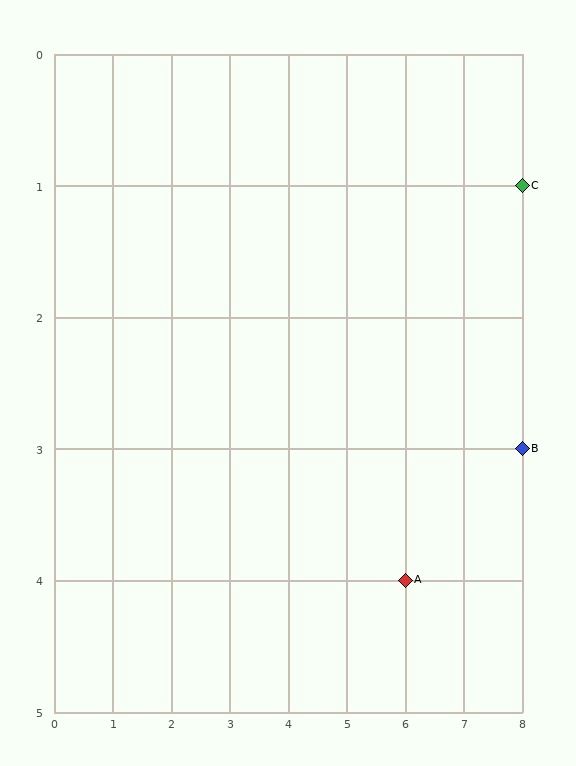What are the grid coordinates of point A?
Point A is at grid coordinates (6, 4).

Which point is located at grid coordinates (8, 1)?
Point C is at (8, 1).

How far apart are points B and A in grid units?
Points B and A are 2 columns and 1 row apart (about 2.2 grid units diagonally).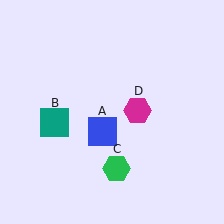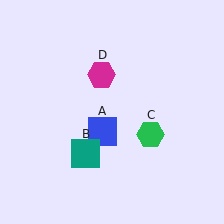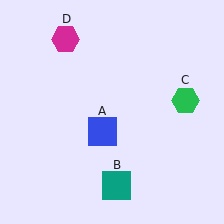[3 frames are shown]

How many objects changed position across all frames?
3 objects changed position: teal square (object B), green hexagon (object C), magenta hexagon (object D).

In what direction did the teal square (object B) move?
The teal square (object B) moved down and to the right.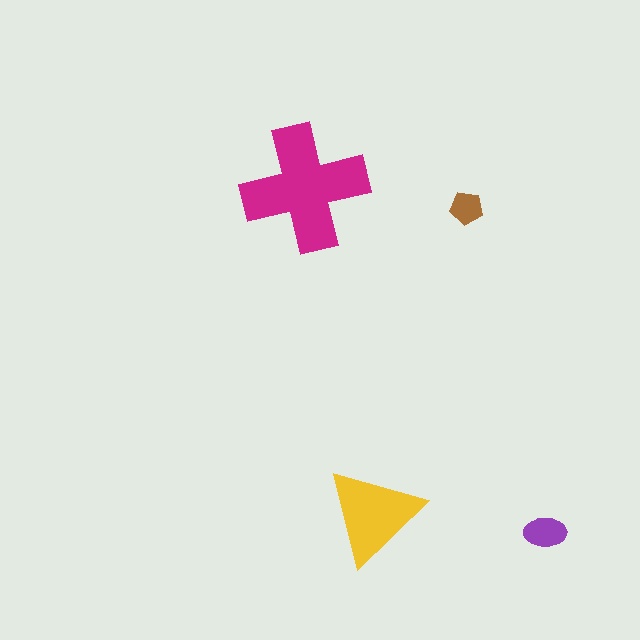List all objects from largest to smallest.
The magenta cross, the yellow triangle, the purple ellipse, the brown pentagon.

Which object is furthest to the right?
The purple ellipse is rightmost.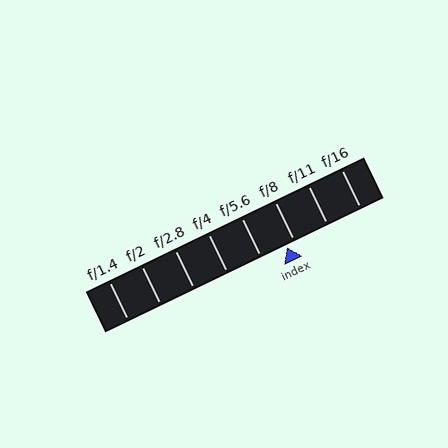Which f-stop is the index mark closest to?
The index mark is closest to f/8.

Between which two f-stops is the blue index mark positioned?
The index mark is between f/5.6 and f/8.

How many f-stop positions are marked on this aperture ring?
There are 8 f-stop positions marked.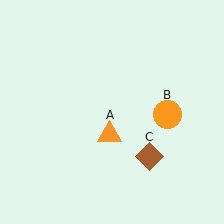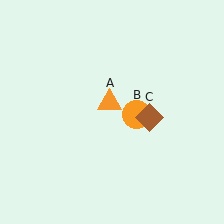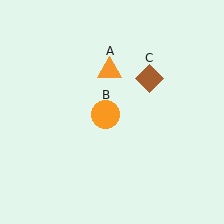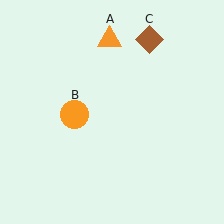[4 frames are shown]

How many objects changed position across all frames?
3 objects changed position: orange triangle (object A), orange circle (object B), brown diamond (object C).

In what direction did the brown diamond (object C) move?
The brown diamond (object C) moved up.